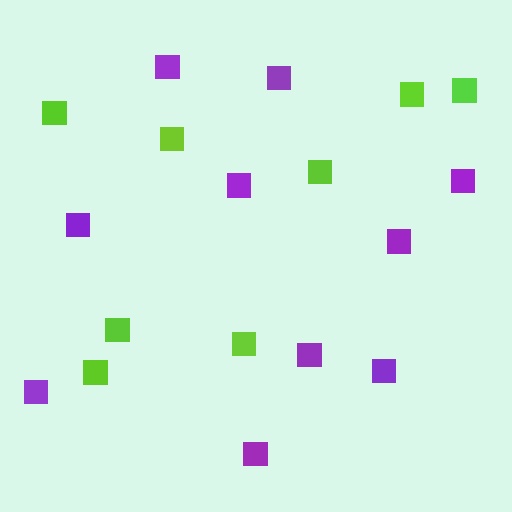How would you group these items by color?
There are 2 groups: one group of purple squares (10) and one group of lime squares (8).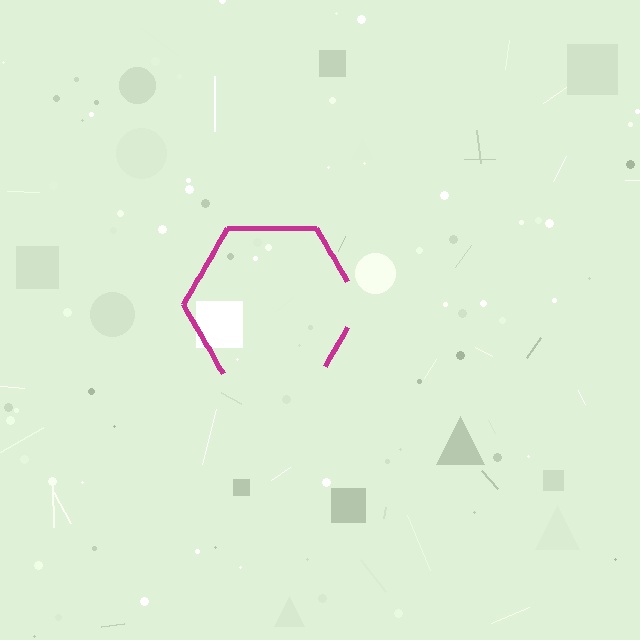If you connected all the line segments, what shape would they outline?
They would outline a hexagon.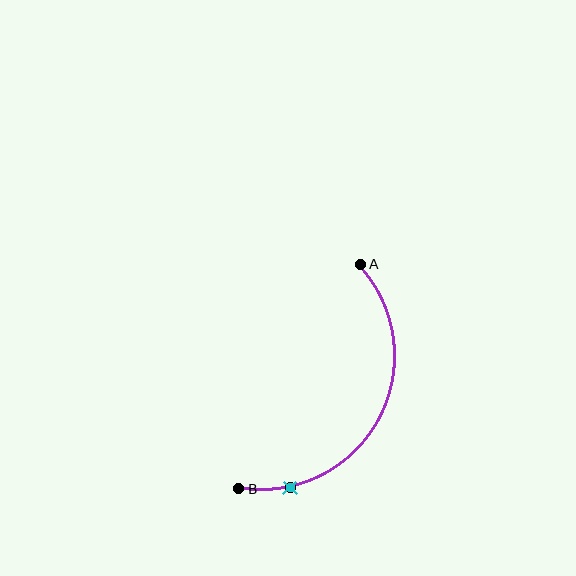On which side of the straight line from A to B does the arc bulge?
The arc bulges to the right of the straight line connecting A and B.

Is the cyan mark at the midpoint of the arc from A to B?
No. The cyan mark lies on the arc but is closer to endpoint B. The arc midpoint would be at the point on the curve equidistant along the arc from both A and B.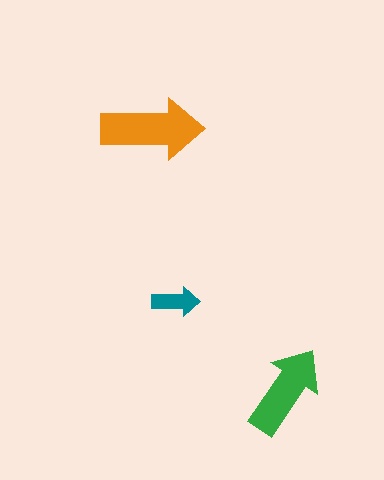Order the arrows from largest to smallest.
the orange one, the green one, the teal one.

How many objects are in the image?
There are 3 objects in the image.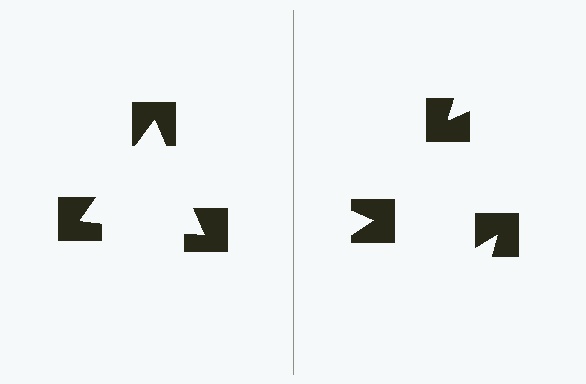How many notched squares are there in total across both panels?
6 — 3 on each side.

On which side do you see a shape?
An illusory triangle appears on the left side. On the right side the wedge cuts are rotated, so no coherent shape forms.